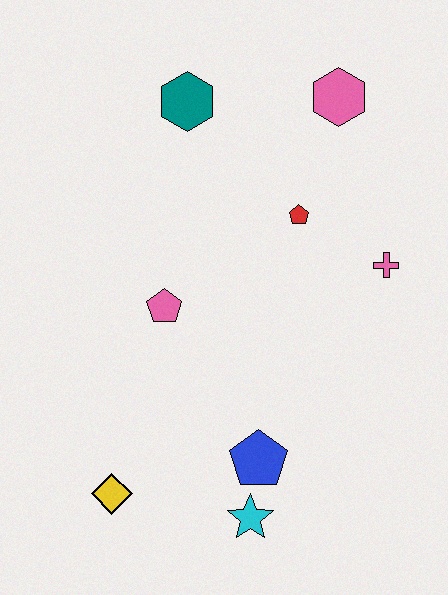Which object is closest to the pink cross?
The red pentagon is closest to the pink cross.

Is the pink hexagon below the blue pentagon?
No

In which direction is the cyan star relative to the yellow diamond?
The cyan star is to the right of the yellow diamond.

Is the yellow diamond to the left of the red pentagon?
Yes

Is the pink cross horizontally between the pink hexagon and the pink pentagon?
No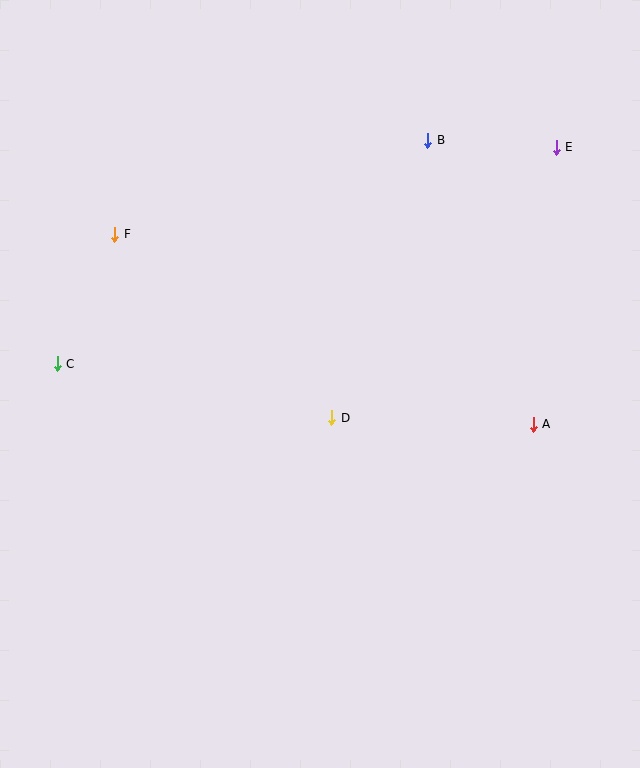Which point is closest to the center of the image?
Point D at (331, 418) is closest to the center.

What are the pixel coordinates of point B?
Point B is at (428, 140).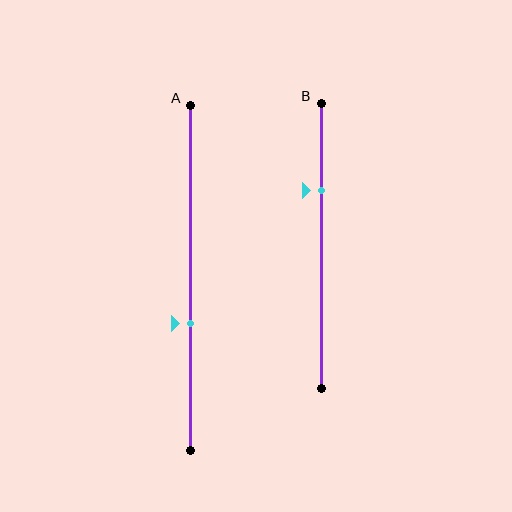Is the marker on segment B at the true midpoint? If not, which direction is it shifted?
No, the marker on segment B is shifted upward by about 19% of the segment length.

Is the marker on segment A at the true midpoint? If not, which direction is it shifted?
No, the marker on segment A is shifted downward by about 13% of the segment length.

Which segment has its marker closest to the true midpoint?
Segment A has its marker closest to the true midpoint.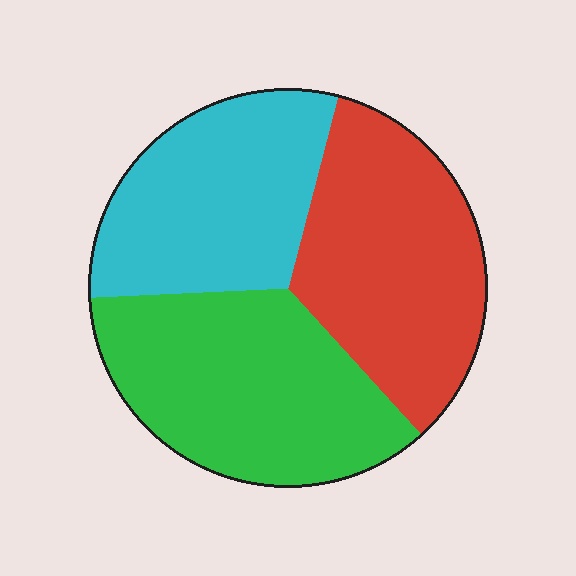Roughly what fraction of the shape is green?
Green takes up about three eighths (3/8) of the shape.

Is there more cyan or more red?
Red.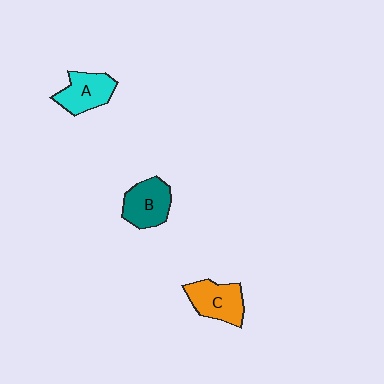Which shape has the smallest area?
Shape A (cyan).